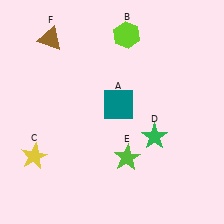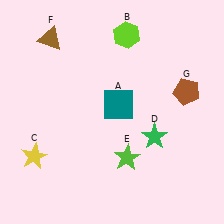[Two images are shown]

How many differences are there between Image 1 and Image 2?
There is 1 difference between the two images.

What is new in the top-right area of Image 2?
A brown pentagon (G) was added in the top-right area of Image 2.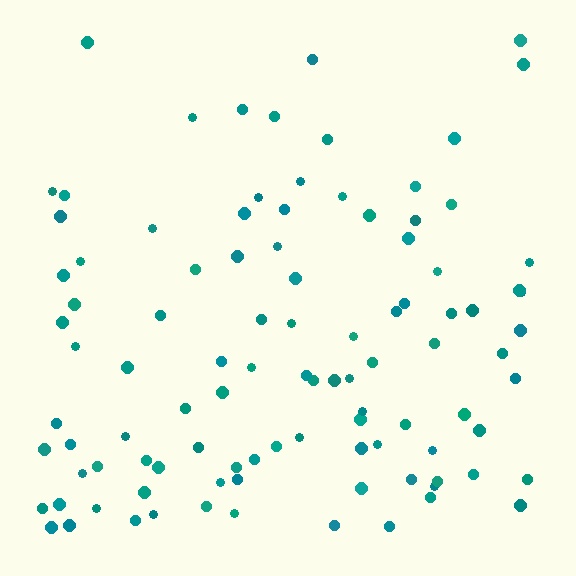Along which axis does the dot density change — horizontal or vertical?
Vertical.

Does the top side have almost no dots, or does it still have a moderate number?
Still a moderate number, just noticeably fewer than the bottom.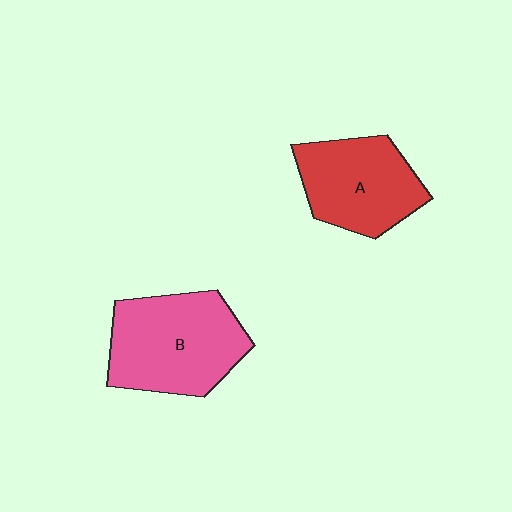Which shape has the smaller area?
Shape A (red).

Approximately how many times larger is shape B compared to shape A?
Approximately 1.2 times.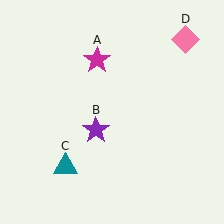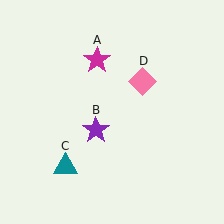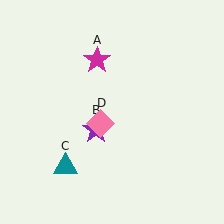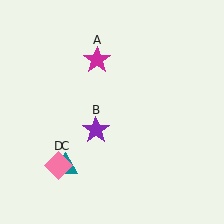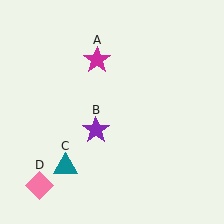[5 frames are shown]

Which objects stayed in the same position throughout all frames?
Magenta star (object A) and purple star (object B) and teal triangle (object C) remained stationary.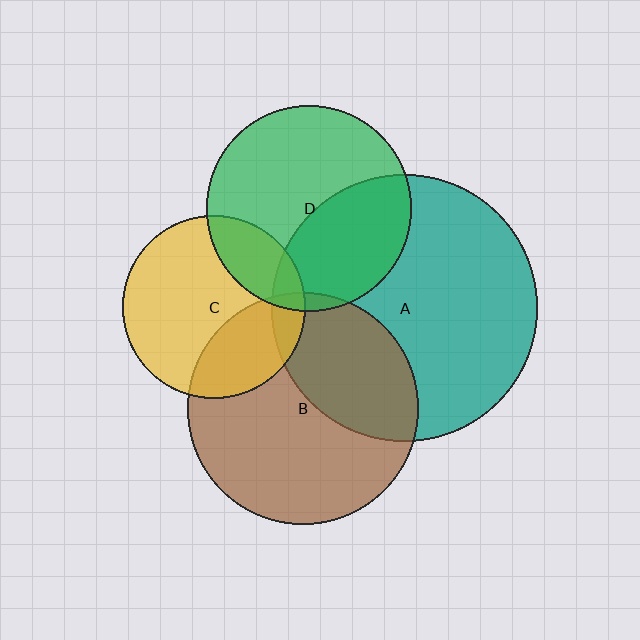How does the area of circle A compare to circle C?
Approximately 2.1 times.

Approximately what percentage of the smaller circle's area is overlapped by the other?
Approximately 20%.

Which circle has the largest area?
Circle A (teal).